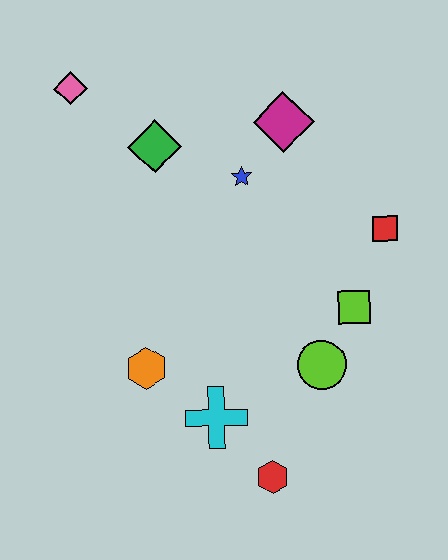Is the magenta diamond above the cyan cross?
Yes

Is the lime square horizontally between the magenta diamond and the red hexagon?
No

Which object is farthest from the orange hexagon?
The pink diamond is farthest from the orange hexagon.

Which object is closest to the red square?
The lime square is closest to the red square.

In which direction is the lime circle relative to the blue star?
The lime circle is below the blue star.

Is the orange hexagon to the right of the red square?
No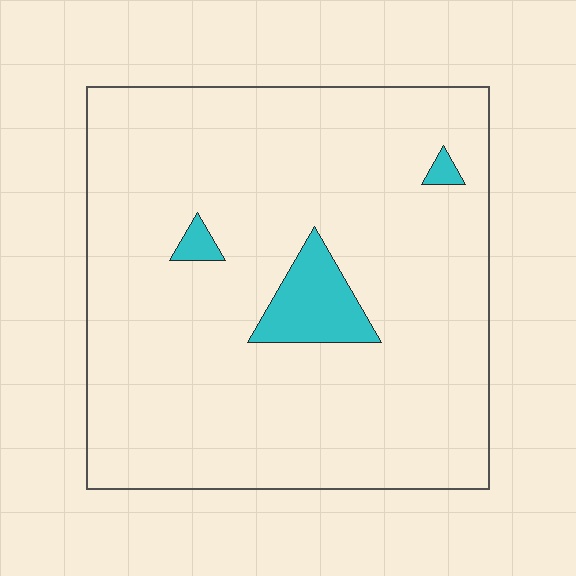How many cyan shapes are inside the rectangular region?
3.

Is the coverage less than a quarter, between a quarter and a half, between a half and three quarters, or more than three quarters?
Less than a quarter.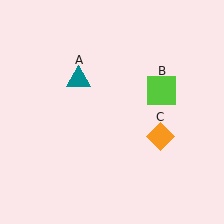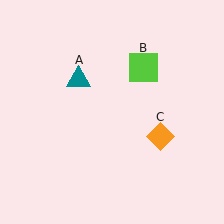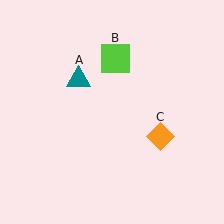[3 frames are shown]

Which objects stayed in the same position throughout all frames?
Teal triangle (object A) and orange diamond (object C) remained stationary.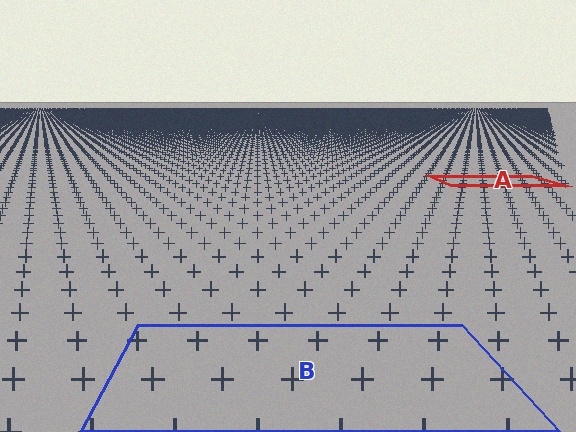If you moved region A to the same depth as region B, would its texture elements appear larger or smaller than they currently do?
They would appear larger. At a closer depth, the same texture elements are projected at a bigger on-screen size.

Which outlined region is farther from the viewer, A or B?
Region A is farther from the viewer — the texture elements inside it appear smaller and more densely packed.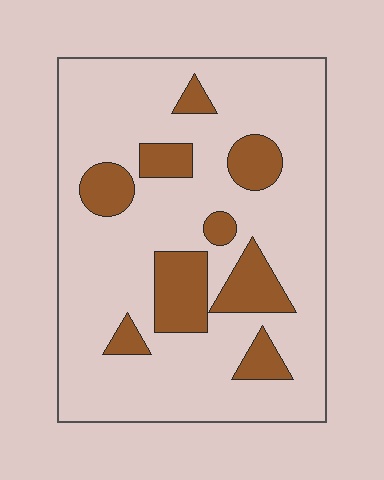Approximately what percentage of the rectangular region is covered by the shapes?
Approximately 20%.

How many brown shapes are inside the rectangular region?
9.